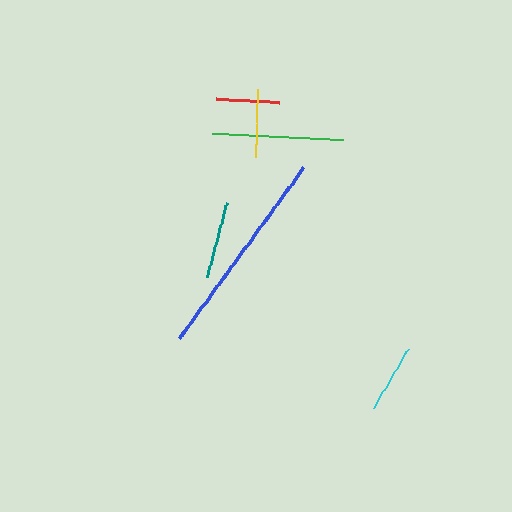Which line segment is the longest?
The blue line is the longest at approximately 212 pixels.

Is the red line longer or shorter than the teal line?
The teal line is longer than the red line.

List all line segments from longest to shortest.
From longest to shortest: blue, green, teal, yellow, cyan, red.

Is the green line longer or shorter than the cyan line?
The green line is longer than the cyan line.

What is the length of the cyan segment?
The cyan segment is approximately 69 pixels long.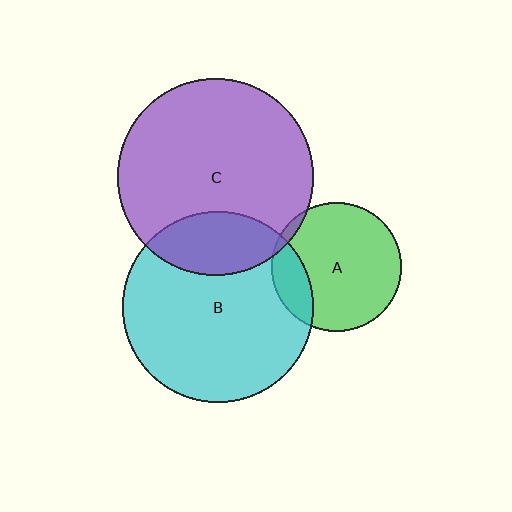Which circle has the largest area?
Circle C (purple).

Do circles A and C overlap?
Yes.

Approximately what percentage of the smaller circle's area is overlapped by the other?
Approximately 5%.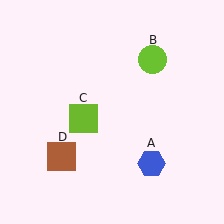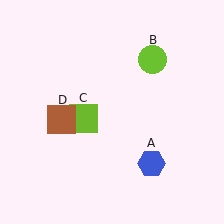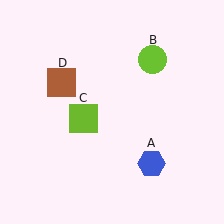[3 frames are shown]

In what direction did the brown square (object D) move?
The brown square (object D) moved up.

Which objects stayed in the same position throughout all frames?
Blue hexagon (object A) and lime circle (object B) and lime square (object C) remained stationary.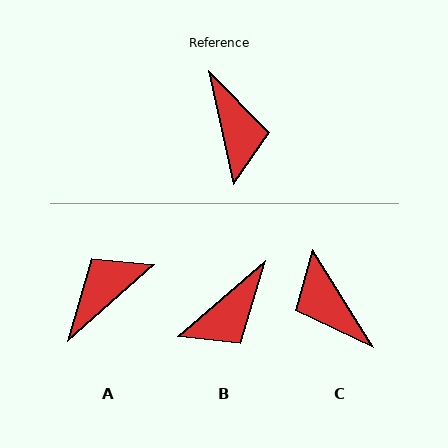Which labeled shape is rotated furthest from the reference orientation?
C, about 161 degrees away.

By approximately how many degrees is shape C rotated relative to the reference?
Approximately 161 degrees clockwise.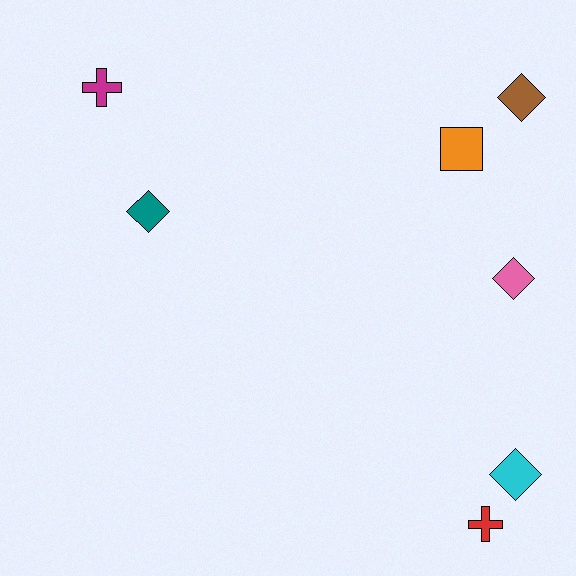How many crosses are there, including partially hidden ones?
There are 2 crosses.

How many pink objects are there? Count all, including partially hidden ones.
There is 1 pink object.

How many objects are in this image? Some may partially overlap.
There are 7 objects.